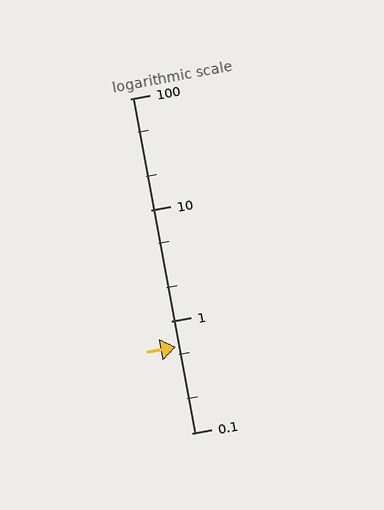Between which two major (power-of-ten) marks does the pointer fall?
The pointer is between 0.1 and 1.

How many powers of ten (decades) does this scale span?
The scale spans 3 decades, from 0.1 to 100.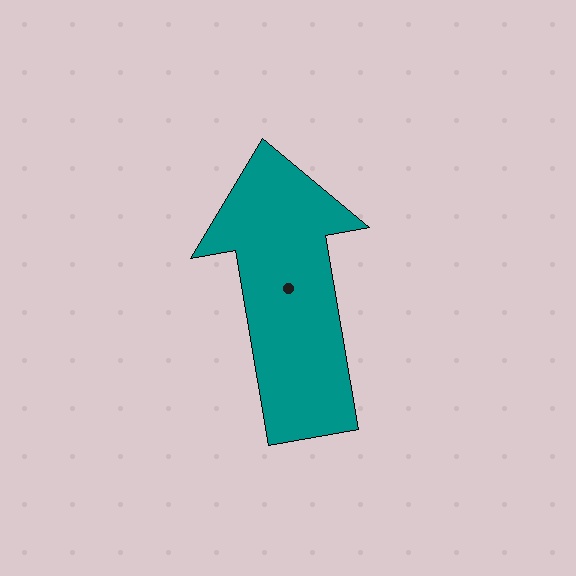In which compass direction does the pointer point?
North.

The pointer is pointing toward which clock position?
Roughly 12 o'clock.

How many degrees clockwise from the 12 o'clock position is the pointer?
Approximately 350 degrees.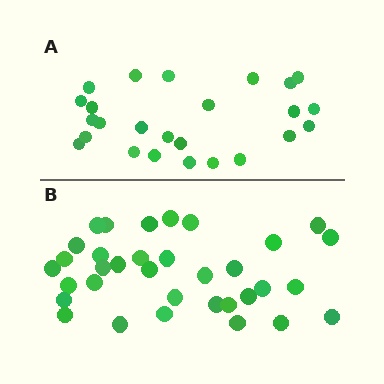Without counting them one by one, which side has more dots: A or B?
Region B (the bottom region) has more dots.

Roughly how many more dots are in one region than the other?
Region B has roughly 8 or so more dots than region A.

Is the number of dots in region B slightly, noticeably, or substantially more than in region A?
Region B has noticeably more, but not dramatically so. The ratio is roughly 1.4 to 1.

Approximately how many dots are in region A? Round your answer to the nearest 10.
About 20 dots. (The exact count is 25, which rounds to 20.)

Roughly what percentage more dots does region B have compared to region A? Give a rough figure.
About 35% more.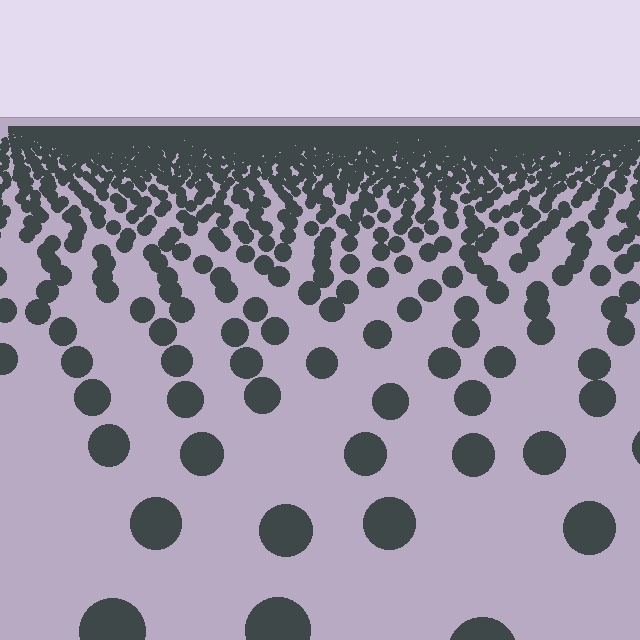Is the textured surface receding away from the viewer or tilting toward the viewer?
The surface is receding away from the viewer. Texture elements get smaller and denser toward the top.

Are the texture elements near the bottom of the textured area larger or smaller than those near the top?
Larger. Near the bottom, elements are closer to the viewer and appear at a bigger on-screen size.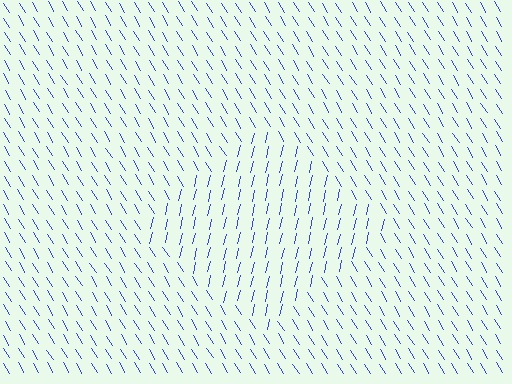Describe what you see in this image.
The image is filled with small blue line segments. A diamond region in the image has lines oriented differently from the surrounding lines, creating a visible texture boundary.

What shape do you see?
I see a diamond.